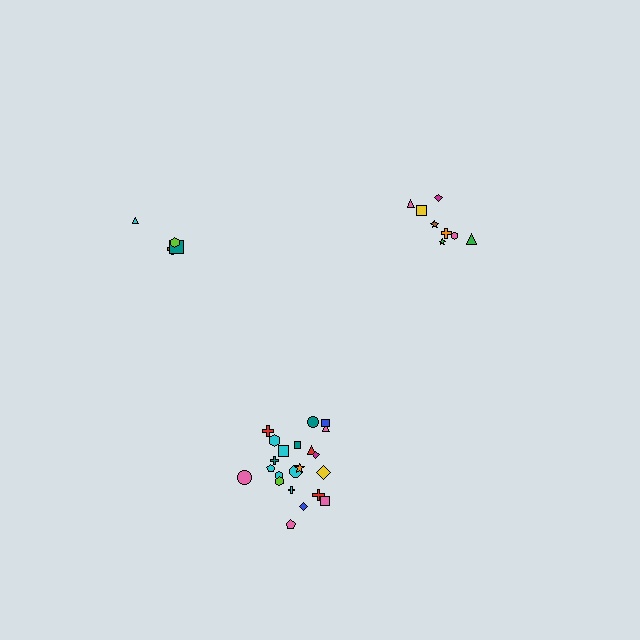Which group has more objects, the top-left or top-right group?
The top-right group.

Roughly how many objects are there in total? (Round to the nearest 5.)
Roughly 35 objects in total.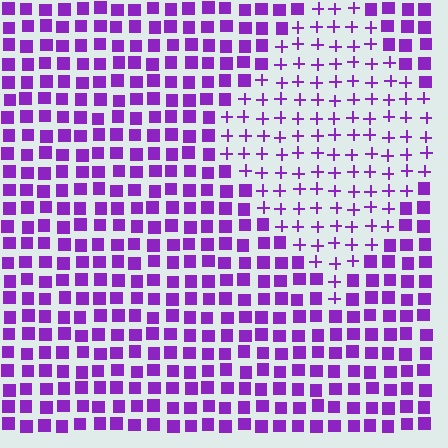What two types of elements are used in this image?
The image uses plus signs inside the diamond region and squares outside it.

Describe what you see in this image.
The image is filled with small purple elements arranged in a uniform grid. A diamond-shaped region contains plus signs, while the surrounding area contains squares. The boundary is defined purely by the change in element shape.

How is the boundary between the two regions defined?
The boundary is defined by a change in element shape: plus signs inside vs. squares outside. All elements share the same color and spacing.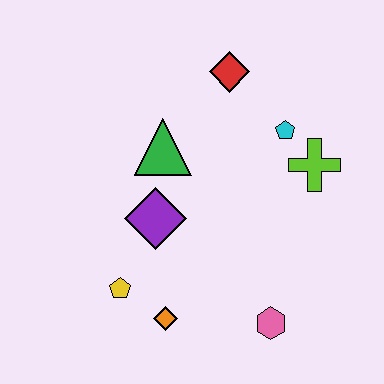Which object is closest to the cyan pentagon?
The lime cross is closest to the cyan pentagon.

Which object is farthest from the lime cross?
The yellow pentagon is farthest from the lime cross.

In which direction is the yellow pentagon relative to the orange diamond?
The yellow pentagon is to the left of the orange diamond.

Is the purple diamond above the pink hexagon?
Yes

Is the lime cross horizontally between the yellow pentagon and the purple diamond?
No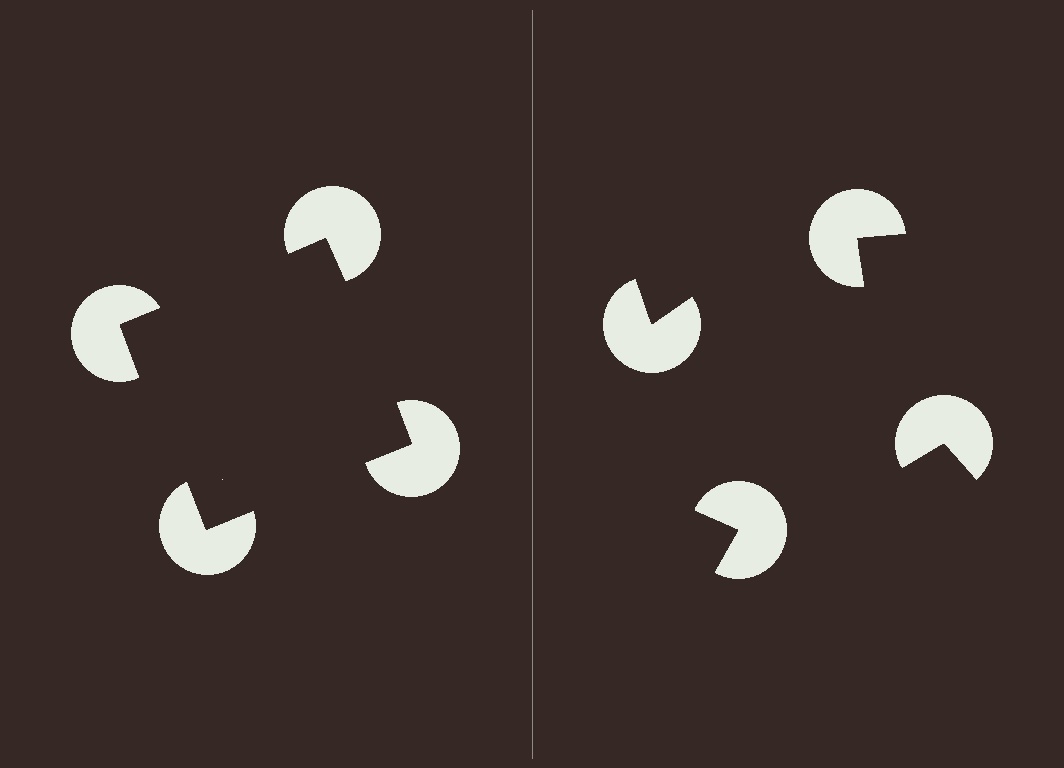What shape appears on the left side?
An illusory square.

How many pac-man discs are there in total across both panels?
8 — 4 on each side.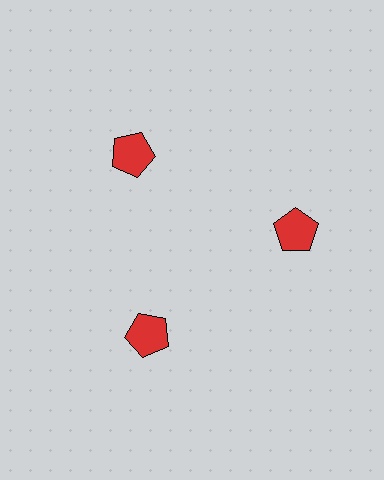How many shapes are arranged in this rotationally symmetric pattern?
There are 3 shapes, arranged in 3 groups of 1.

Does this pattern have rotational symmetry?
Yes, this pattern has 3-fold rotational symmetry. It looks the same after rotating 120 degrees around the center.